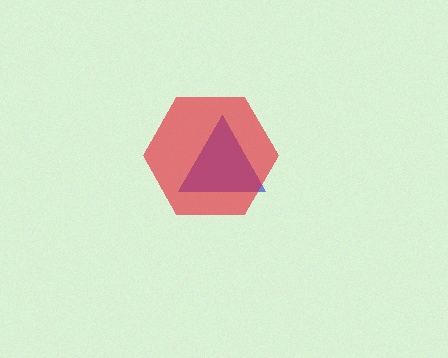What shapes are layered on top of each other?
The layered shapes are: a blue triangle, a red hexagon.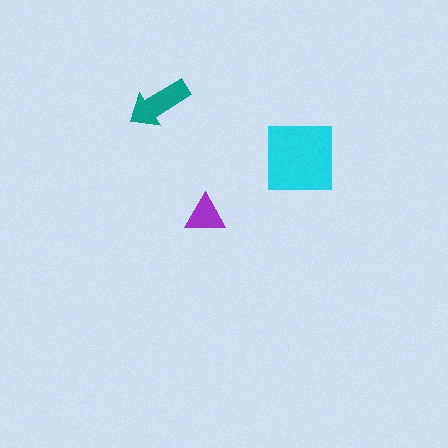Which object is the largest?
The cyan square.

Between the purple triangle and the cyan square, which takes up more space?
The cyan square.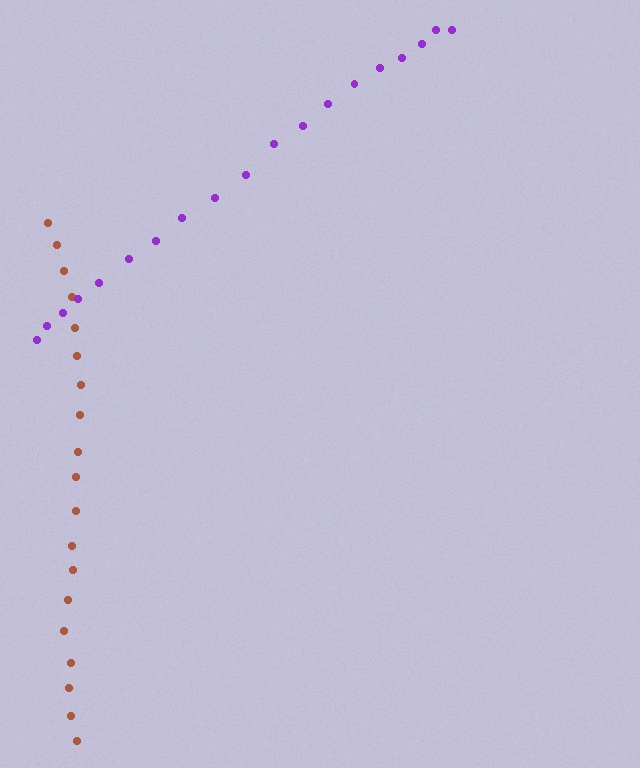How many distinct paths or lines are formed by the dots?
There are 2 distinct paths.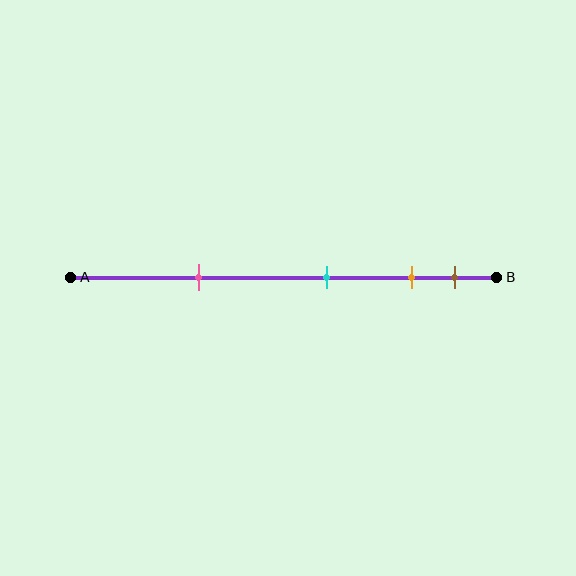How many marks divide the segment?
There are 4 marks dividing the segment.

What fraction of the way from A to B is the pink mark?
The pink mark is approximately 30% (0.3) of the way from A to B.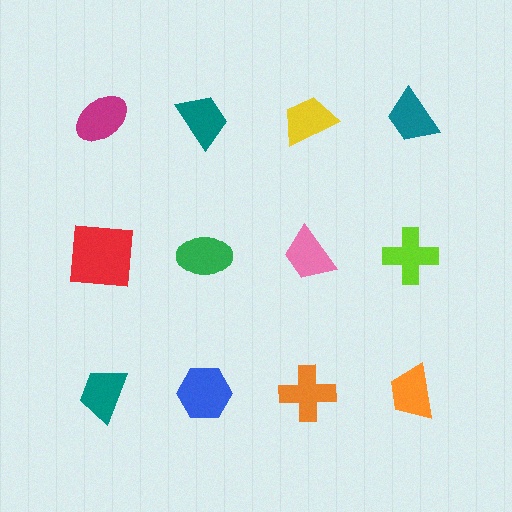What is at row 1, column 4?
A teal trapezoid.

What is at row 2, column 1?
A red square.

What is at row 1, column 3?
A yellow trapezoid.